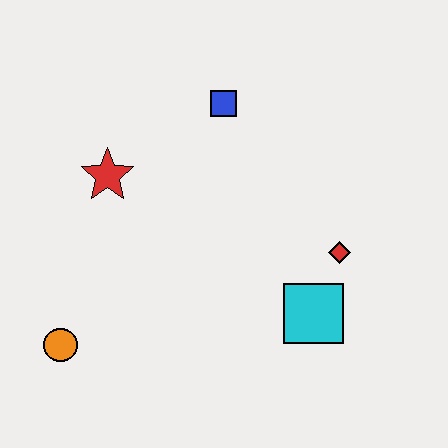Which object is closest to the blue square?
The red star is closest to the blue square.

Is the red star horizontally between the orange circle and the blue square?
Yes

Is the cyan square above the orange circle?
Yes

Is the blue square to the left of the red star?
No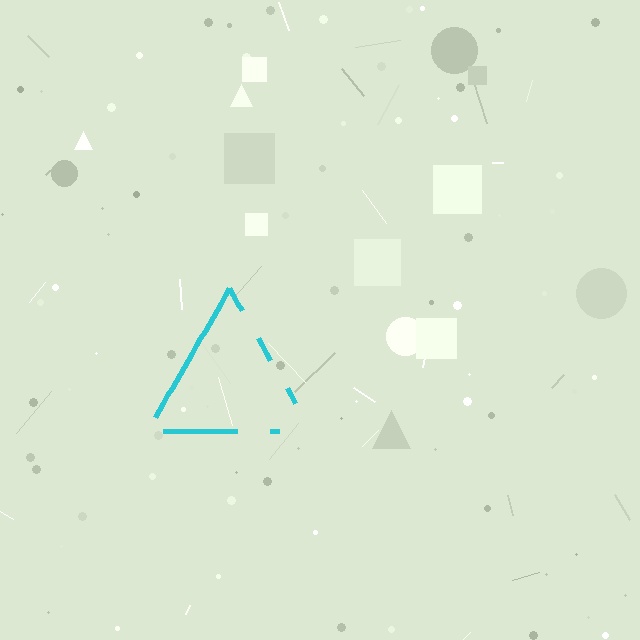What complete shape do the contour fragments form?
The contour fragments form a triangle.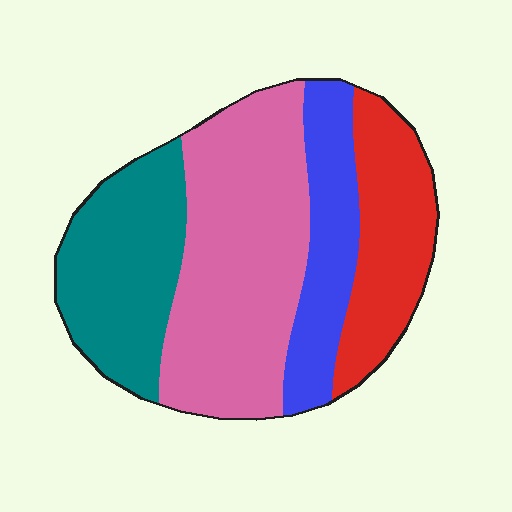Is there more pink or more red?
Pink.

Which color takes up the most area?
Pink, at roughly 40%.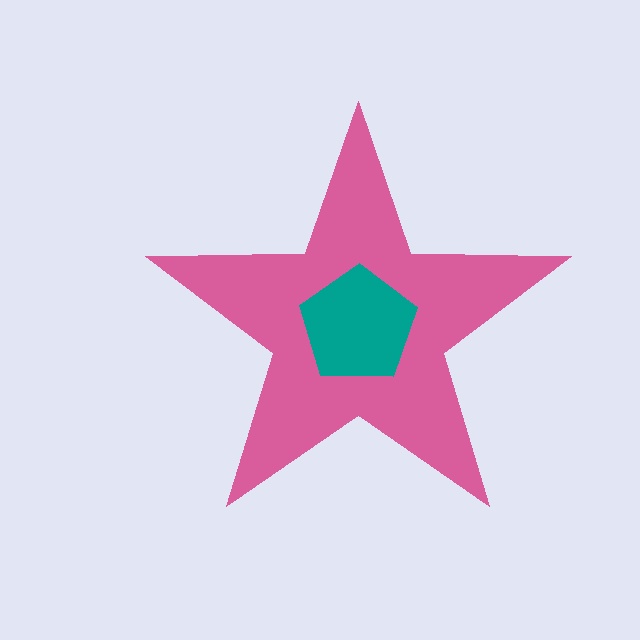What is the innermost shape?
The teal pentagon.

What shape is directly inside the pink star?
The teal pentagon.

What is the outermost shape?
The pink star.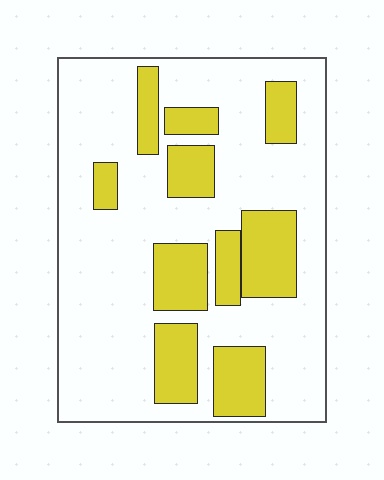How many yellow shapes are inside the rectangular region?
10.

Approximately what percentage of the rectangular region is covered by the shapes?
Approximately 30%.